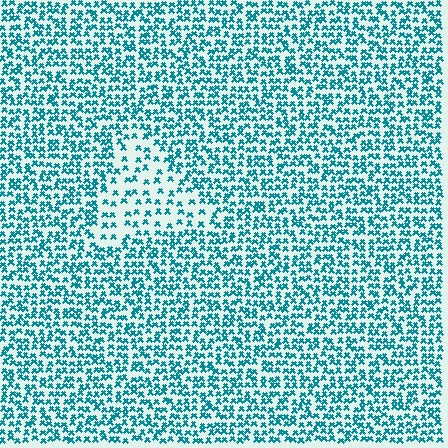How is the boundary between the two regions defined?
The boundary is defined by a change in element density (approximately 2.0x ratio). All elements are the same color, size, and shape.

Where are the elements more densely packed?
The elements are more densely packed outside the triangle boundary.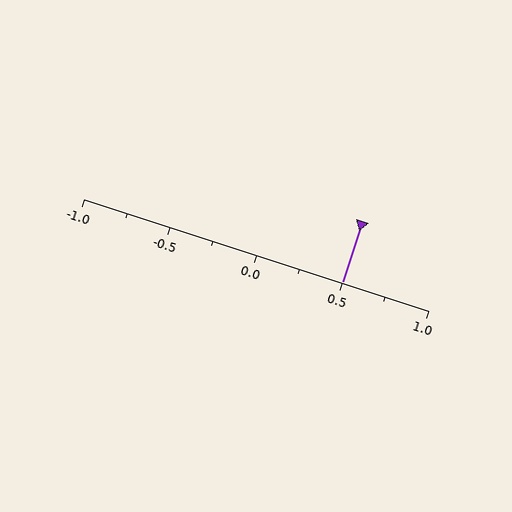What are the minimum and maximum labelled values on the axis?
The axis runs from -1.0 to 1.0.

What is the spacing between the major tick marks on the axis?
The major ticks are spaced 0.5 apart.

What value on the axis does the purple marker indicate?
The marker indicates approximately 0.5.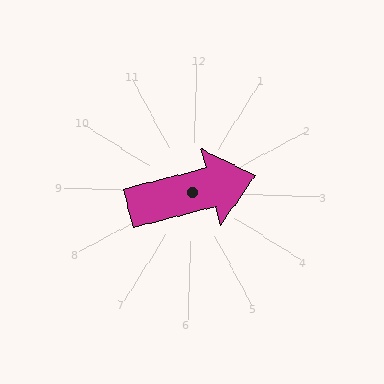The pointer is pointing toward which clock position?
Roughly 2 o'clock.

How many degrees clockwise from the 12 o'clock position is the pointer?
Approximately 74 degrees.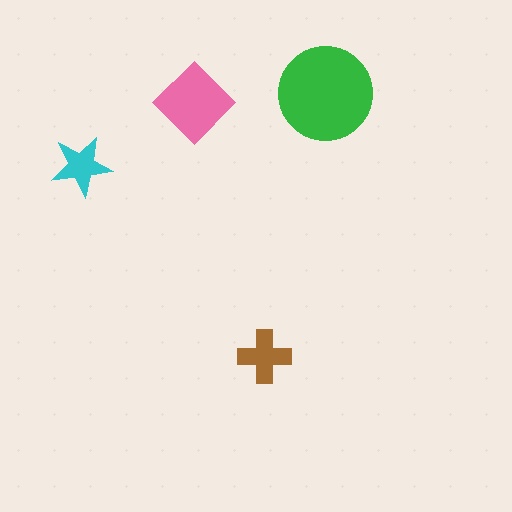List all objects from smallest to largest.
The cyan star, the brown cross, the pink diamond, the green circle.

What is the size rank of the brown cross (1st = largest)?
3rd.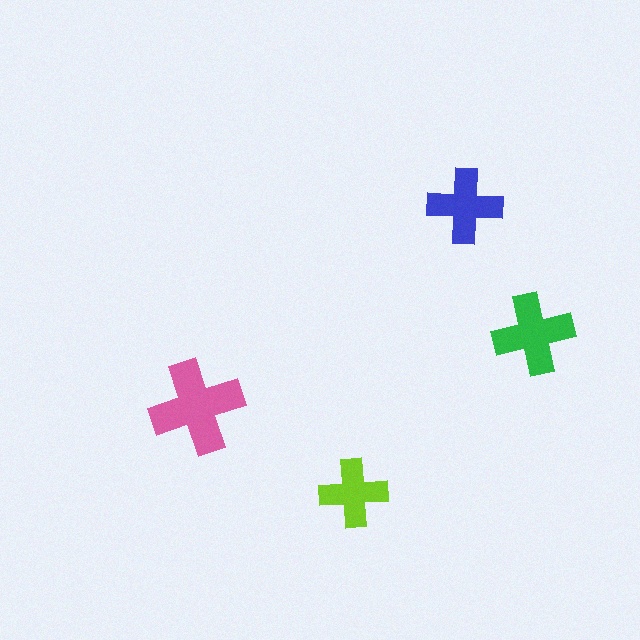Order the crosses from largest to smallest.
the pink one, the green one, the blue one, the lime one.